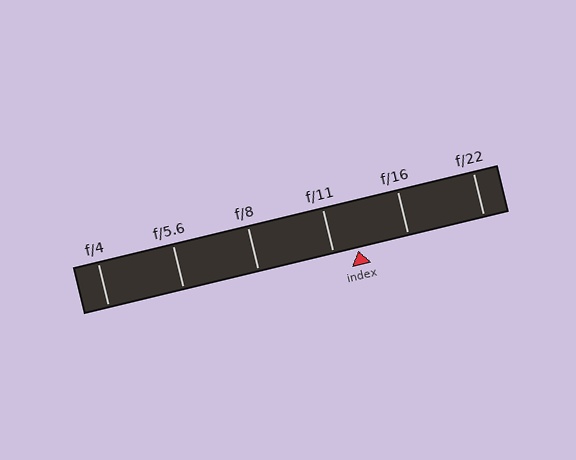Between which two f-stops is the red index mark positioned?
The index mark is between f/11 and f/16.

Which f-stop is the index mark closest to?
The index mark is closest to f/11.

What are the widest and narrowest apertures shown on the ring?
The widest aperture shown is f/4 and the narrowest is f/22.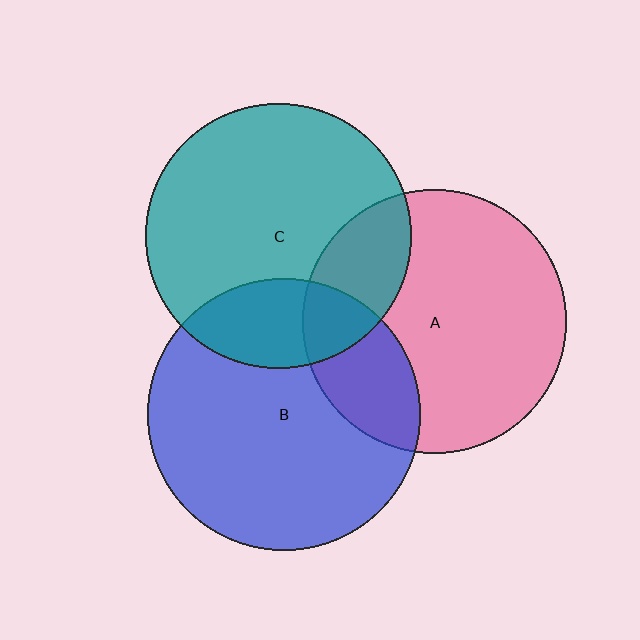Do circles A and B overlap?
Yes.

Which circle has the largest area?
Circle B (blue).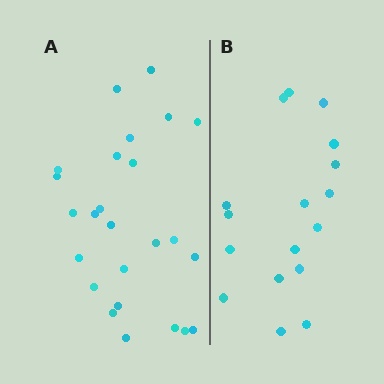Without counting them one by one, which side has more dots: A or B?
Region A (the left region) has more dots.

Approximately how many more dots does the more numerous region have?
Region A has roughly 8 or so more dots than region B.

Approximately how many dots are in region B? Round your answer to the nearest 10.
About 20 dots. (The exact count is 17, which rounds to 20.)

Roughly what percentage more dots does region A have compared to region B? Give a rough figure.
About 45% more.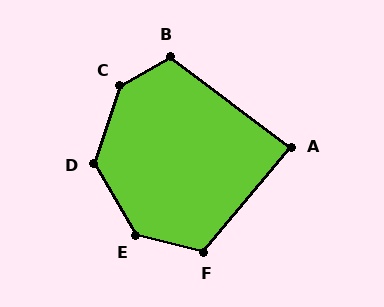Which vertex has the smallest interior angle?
A, at approximately 87 degrees.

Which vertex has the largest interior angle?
C, at approximately 138 degrees.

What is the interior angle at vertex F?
Approximately 116 degrees (obtuse).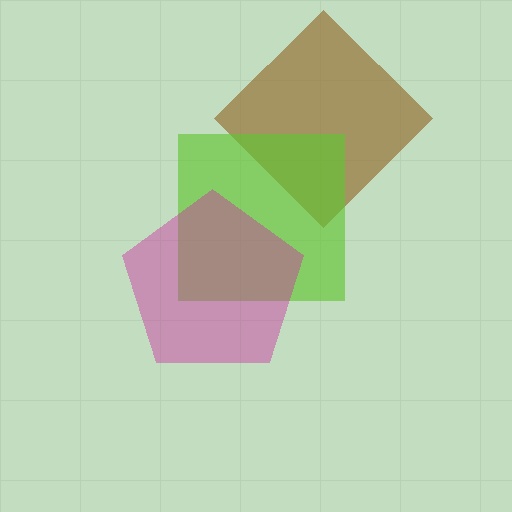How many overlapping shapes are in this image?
There are 3 overlapping shapes in the image.